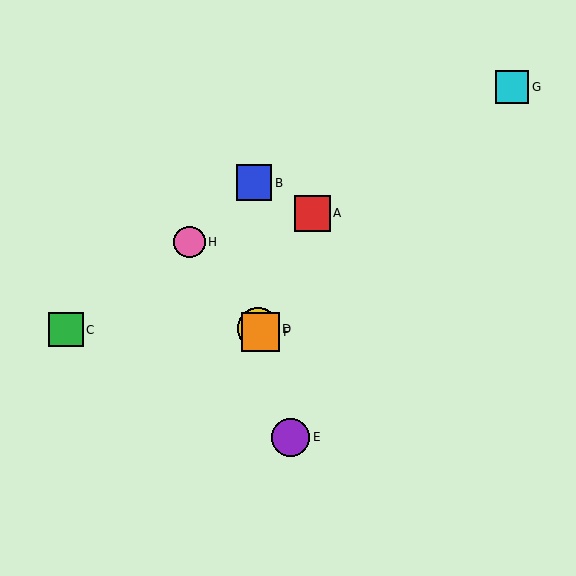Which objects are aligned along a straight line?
Objects D, F, H are aligned along a straight line.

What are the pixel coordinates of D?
Object D is at (258, 329).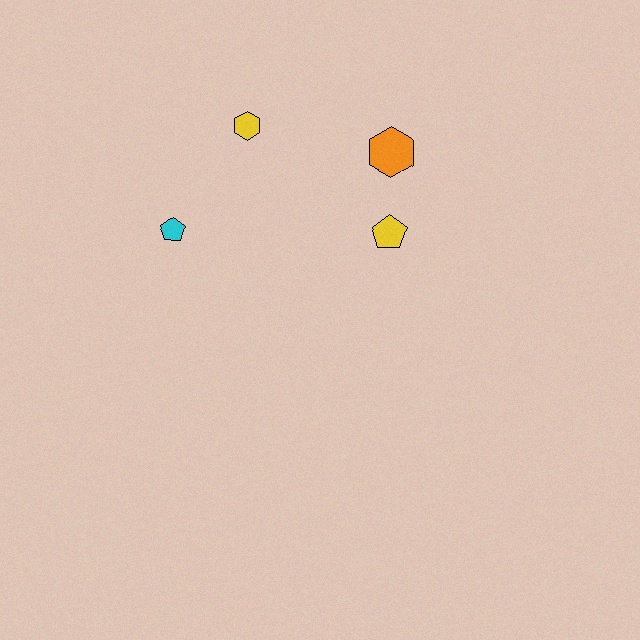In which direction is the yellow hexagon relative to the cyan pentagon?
The yellow hexagon is above the cyan pentagon.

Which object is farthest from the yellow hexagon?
The yellow pentagon is farthest from the yellow hexagon.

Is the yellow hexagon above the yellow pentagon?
Yes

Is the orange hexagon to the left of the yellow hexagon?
No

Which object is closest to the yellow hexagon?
The cyan pentagon is closest to the yellow hexagon.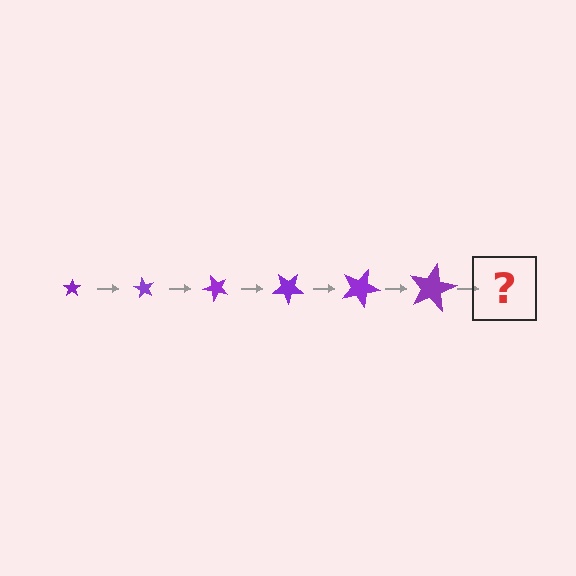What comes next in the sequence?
The next element should be a star, larger than the previous one and rotated 360 degrees from the start.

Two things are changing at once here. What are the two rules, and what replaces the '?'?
The two rules are that the star grows larger each step and it rotates 60 degrees each step. The '?' should be a star, larger than the previous one and rotated 360 degrees from the start.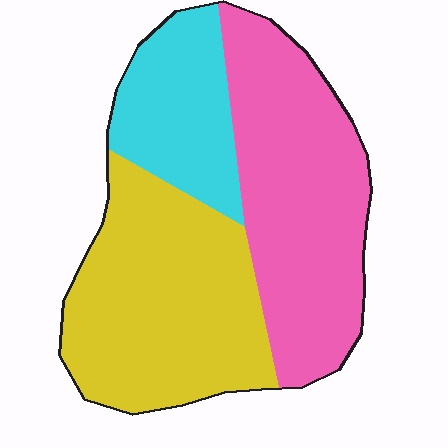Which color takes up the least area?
Cyan, at roughly 20%.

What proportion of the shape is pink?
Pink takes up about two fifths (2/5) of the shape.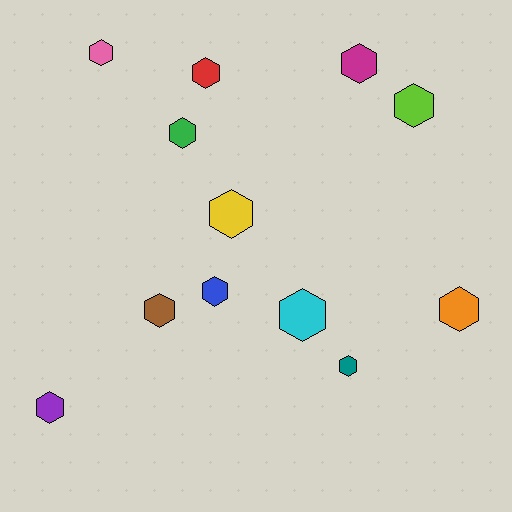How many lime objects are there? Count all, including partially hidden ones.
There is 1 lime object.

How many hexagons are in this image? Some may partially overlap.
There are 12 hexagons.